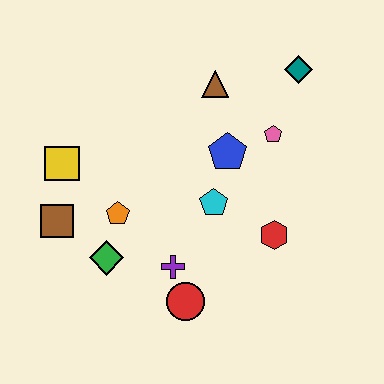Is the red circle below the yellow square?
Yes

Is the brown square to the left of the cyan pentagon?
Yes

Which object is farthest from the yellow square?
The teal diamond is farthest from the yellow square.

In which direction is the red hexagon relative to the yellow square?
The red hexagon is to the right of the yellow square.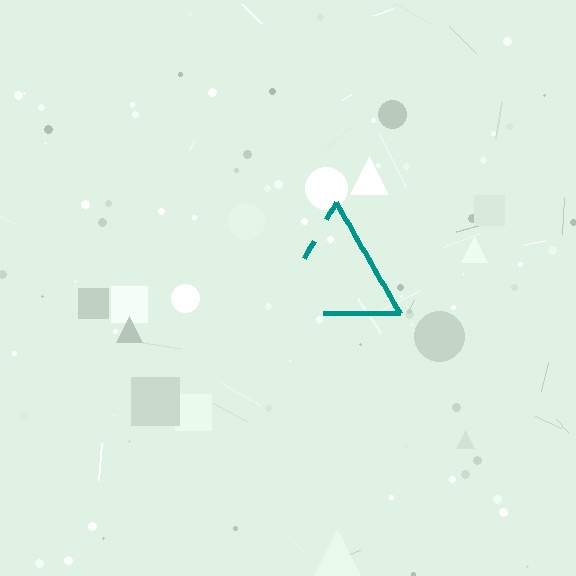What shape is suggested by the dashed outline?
The dashed outline suggests a triangle.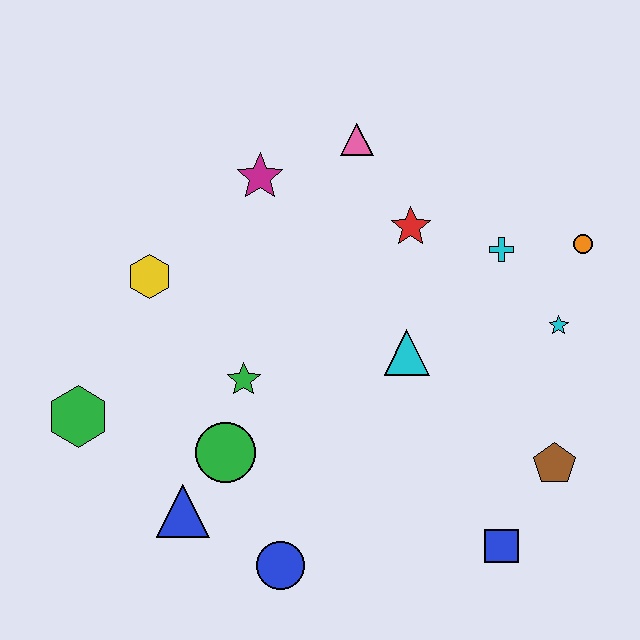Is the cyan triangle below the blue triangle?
No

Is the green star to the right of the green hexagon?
Yes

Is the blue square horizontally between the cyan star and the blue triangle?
Yes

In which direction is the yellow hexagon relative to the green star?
The yellow hexagon is above the green star.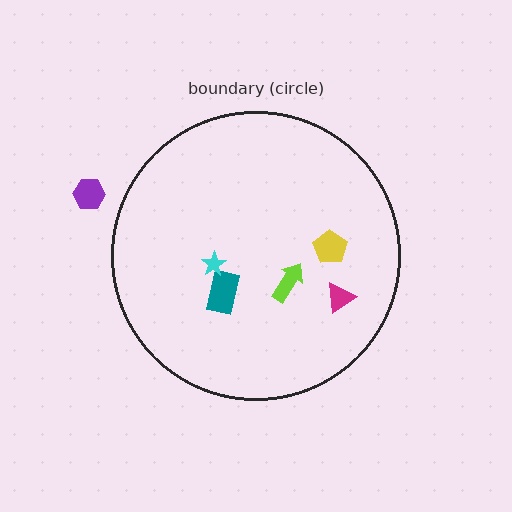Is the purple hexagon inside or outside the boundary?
Outside.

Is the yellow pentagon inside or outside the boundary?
Inside.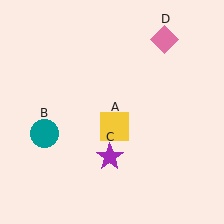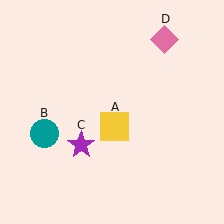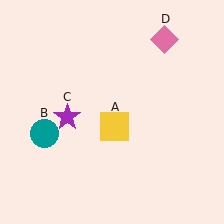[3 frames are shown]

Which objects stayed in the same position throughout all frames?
Yellow square (object A) and teal circle (object B) and pink diamond (object D) remained stationary.